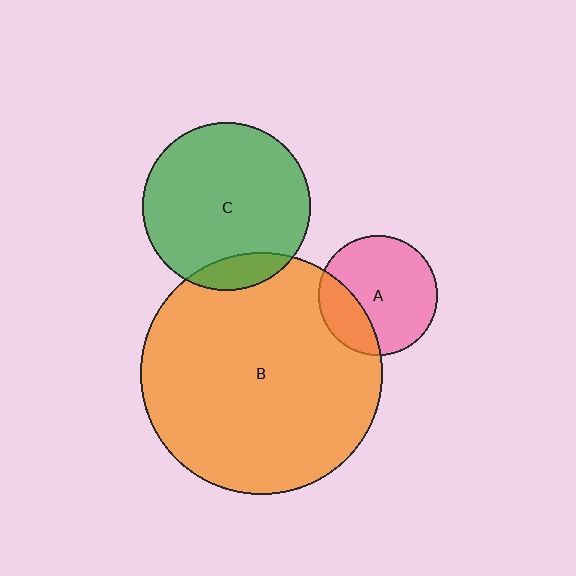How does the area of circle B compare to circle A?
Approximately 4.1 times.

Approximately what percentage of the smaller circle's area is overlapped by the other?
Approximately 10%.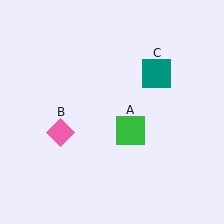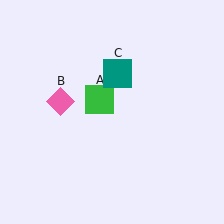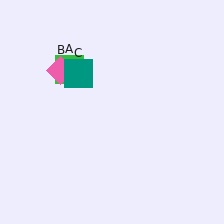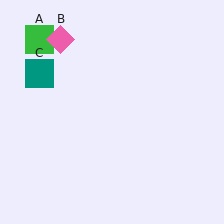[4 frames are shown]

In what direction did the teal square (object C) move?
The teal square (object C) moved left.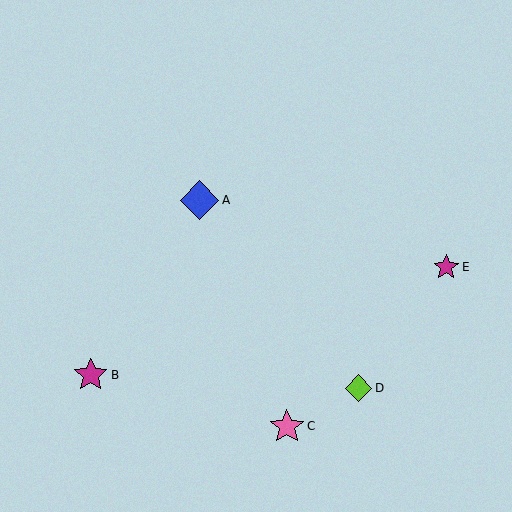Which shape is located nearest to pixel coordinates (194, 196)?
The blue diamond (labeled A) at (200, 200) is nearest to that location.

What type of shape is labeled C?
Shape C is a pink star.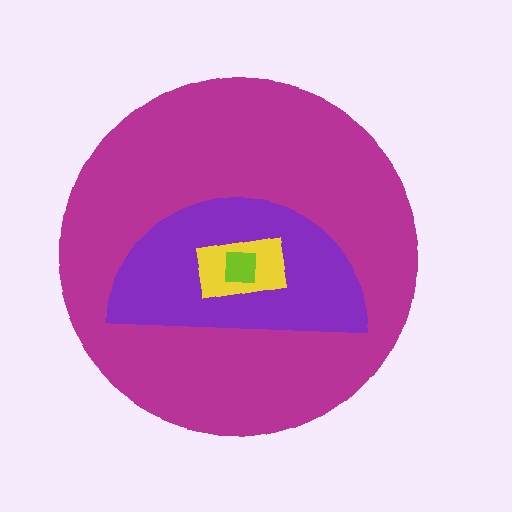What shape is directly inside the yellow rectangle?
The lime square.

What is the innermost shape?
The lime square.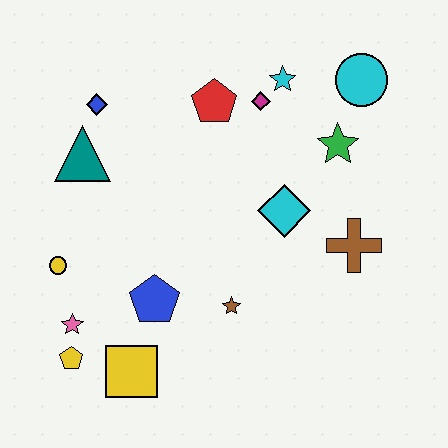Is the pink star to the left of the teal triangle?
Yes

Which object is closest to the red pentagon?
The magenta diamond is closest to the red pentagon.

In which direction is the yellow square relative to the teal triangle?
The yellow square is below the teal triangle.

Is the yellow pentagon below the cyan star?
Yes